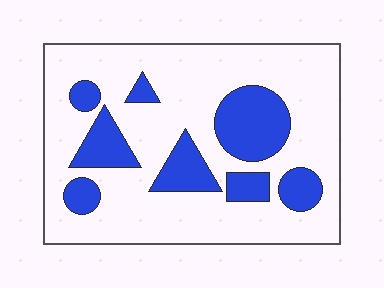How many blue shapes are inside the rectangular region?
8.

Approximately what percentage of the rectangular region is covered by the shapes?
Approximately 25%.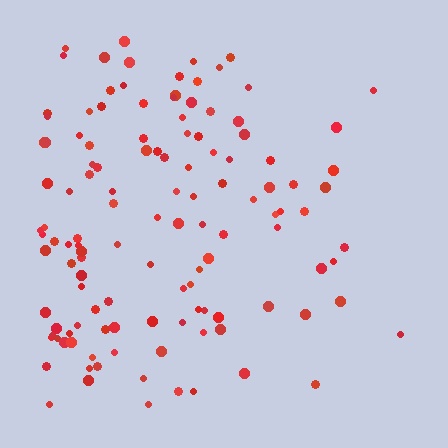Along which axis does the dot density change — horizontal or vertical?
Horizontal.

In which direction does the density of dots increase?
From right to left, with the left side densest.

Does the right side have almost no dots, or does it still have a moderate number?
Still a moderate number, just noticeably fewer than the left.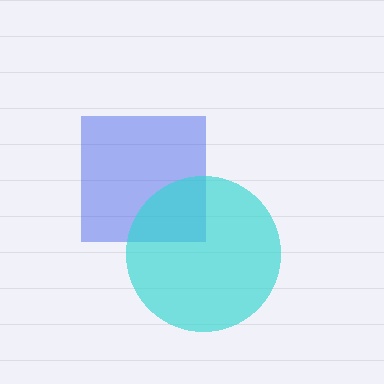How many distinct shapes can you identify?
There are 2 distinct shapes: a blue square, a cyan circle.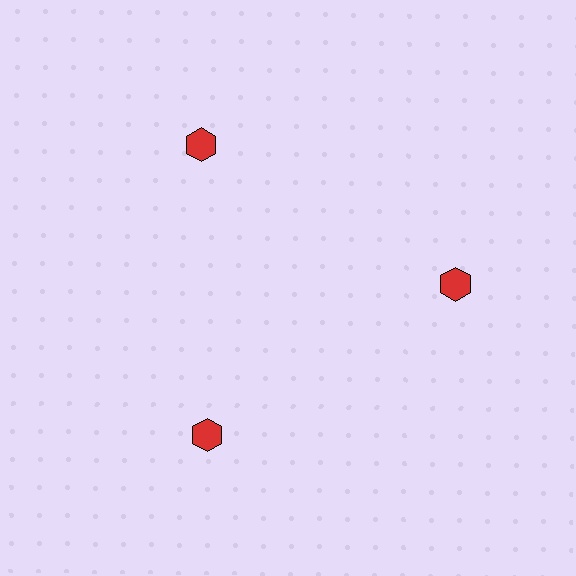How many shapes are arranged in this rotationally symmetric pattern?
There are 3 shapes, arranged in 3 groups of 1.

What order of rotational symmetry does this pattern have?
This pattern has 3-fold rotational symmetry.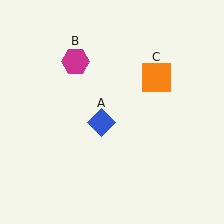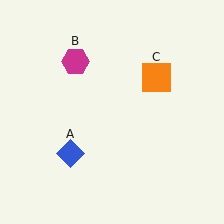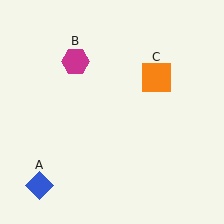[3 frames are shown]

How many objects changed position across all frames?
1 object changed position: blue diamond (object A).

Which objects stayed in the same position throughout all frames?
Magenta hexagon (object B) and orange square (object C) remained stationary.